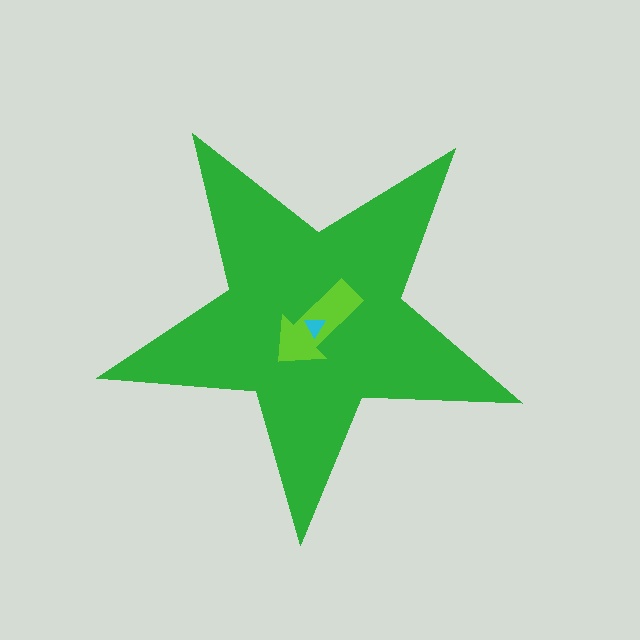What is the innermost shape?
The cyan triangle.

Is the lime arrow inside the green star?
Yes.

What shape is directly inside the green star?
The lime arrow.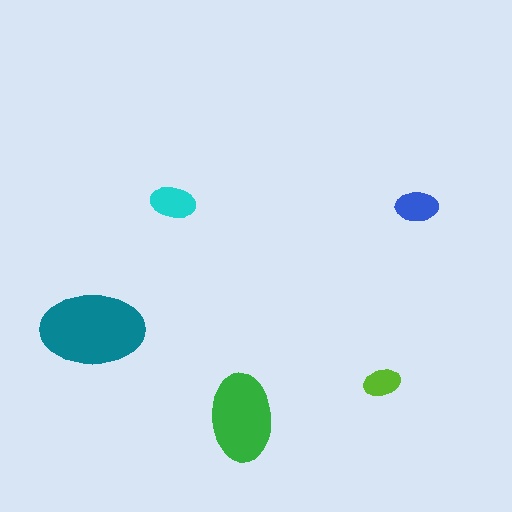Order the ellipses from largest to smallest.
the teal one, the green one, the cyan one, the blue one, the lime one.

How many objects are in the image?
There are 5 objects in the image.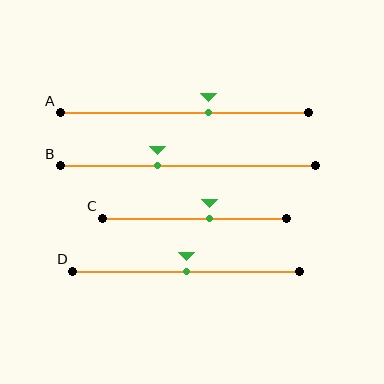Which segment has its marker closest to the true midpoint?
Segment D has its marker closest to the true midpoint.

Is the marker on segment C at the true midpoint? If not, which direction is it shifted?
No, the marker on segment C is shifted to the right by about 8% of the segment length.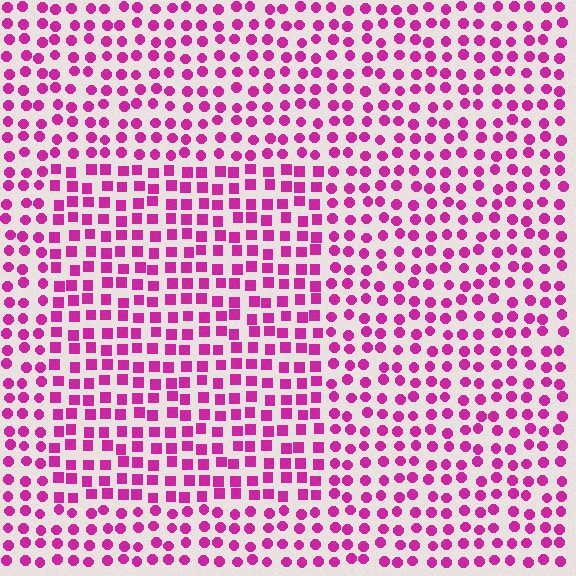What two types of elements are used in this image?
The image uses squares inside the rectangle region and circles outside it.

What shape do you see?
I see a rectangle.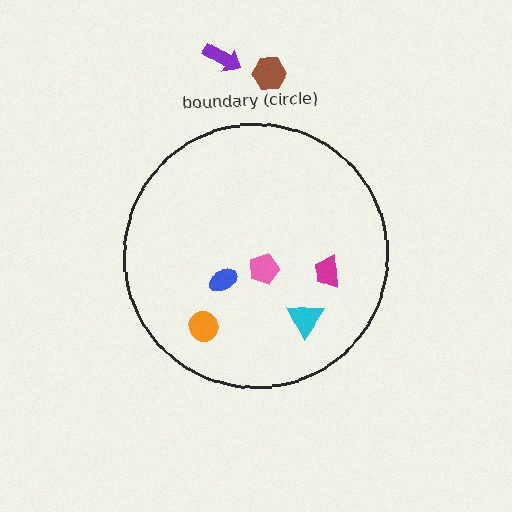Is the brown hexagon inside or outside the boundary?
Outside.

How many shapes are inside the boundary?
5 inside, 2 outside.